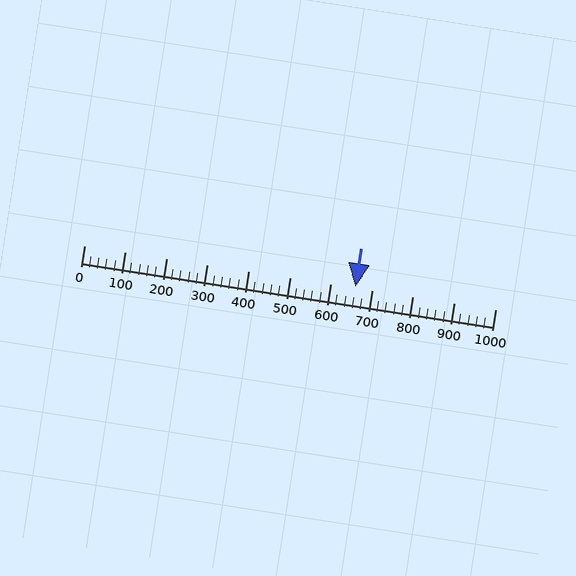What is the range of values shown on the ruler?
The ruler shows values from 0 to 1000.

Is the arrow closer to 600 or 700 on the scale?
The arrow is closer to 700.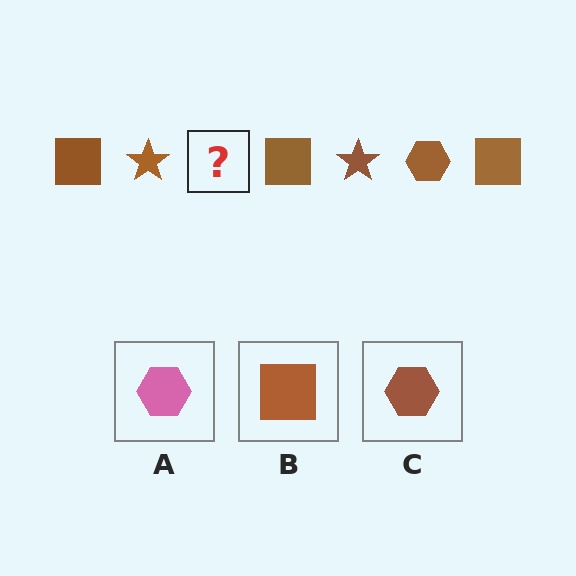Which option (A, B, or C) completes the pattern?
C.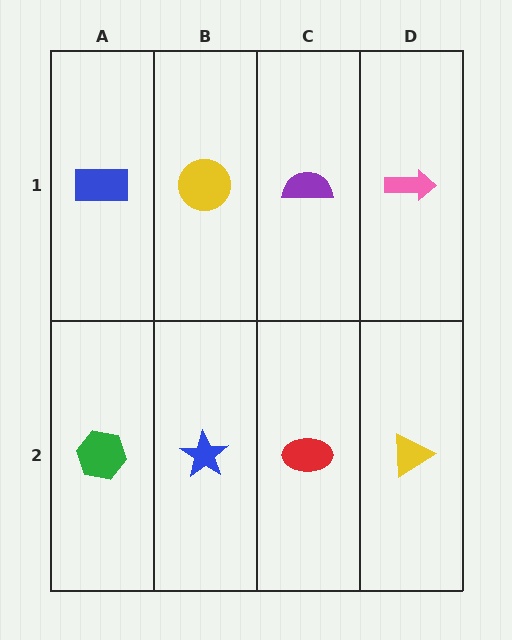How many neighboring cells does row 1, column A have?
2.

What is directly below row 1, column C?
A red ellipse.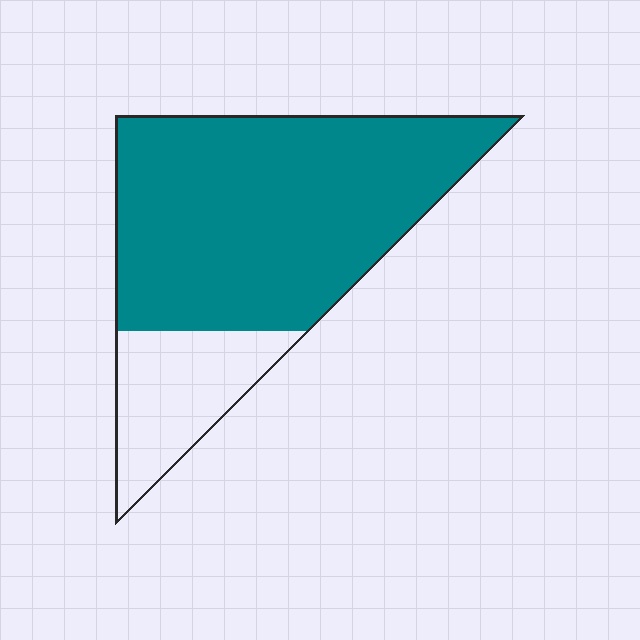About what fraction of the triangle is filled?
About four fifths (4/5).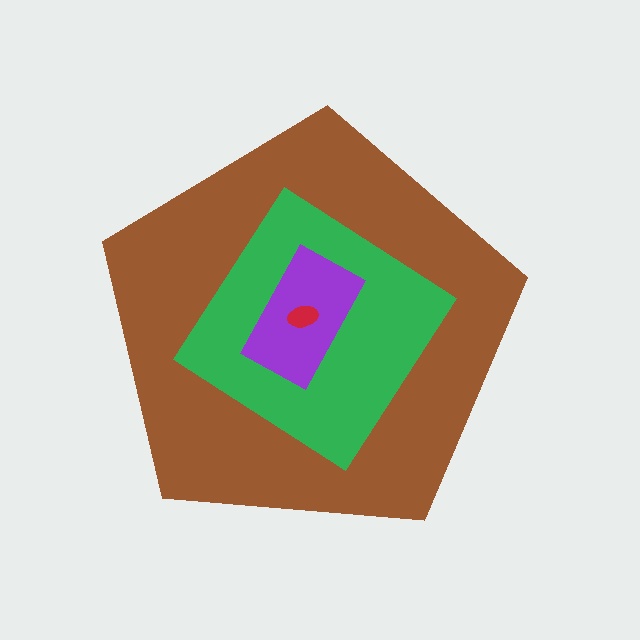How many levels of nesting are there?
4.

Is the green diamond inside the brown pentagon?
Yes.